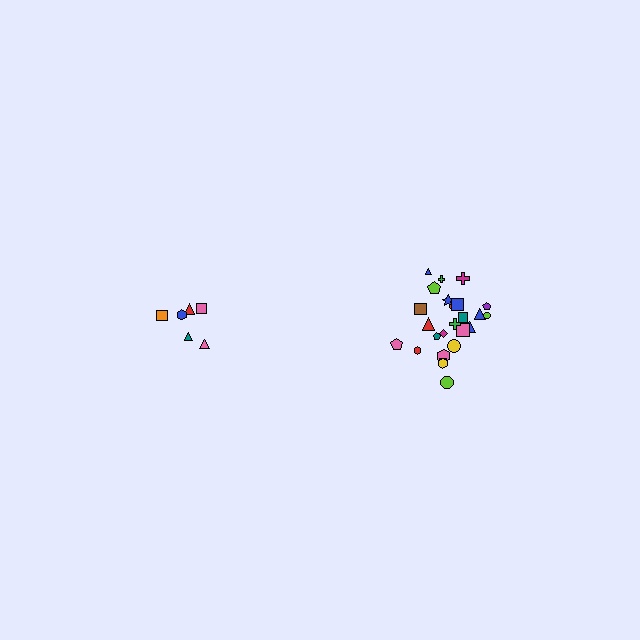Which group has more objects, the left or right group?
The right group.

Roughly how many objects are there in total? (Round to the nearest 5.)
Roughly 30 objects in total.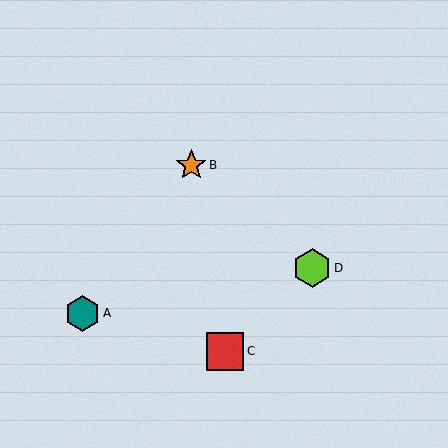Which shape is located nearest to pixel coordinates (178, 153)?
The orange star (labeled B) at (191, 165) is nearest to that location.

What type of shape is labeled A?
Shape A is a teal hexagon.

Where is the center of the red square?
The center of the red square is at (225, 352).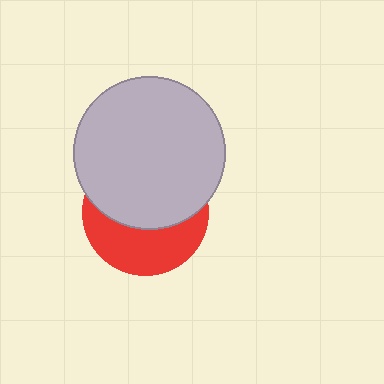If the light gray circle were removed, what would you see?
You would see the complete red circle.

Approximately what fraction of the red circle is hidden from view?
Roughly 57% of the red circle is hidden behind the light gray circle.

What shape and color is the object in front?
The object in front is a light gray circle.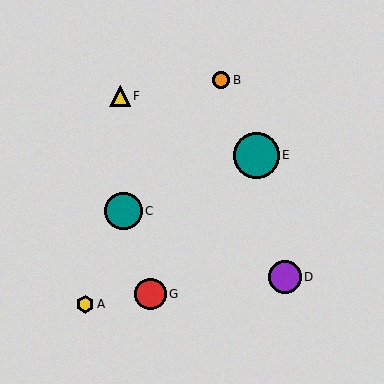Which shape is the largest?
The teal circle (labeled E) is the largest.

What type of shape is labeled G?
Shape G is a red circle.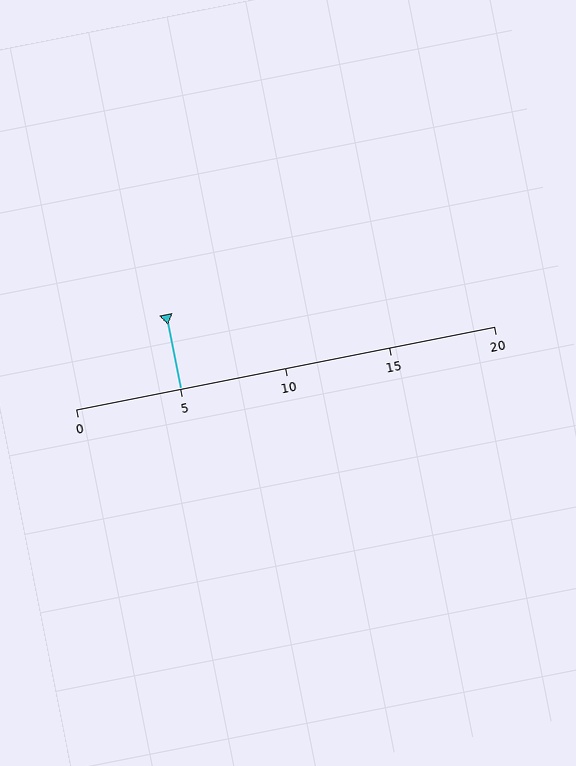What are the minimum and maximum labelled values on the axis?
The axis runs from 0 to 20.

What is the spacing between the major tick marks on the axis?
The major ticks are spaced 5 apart.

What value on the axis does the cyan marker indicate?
The marker indicates approximately 5.